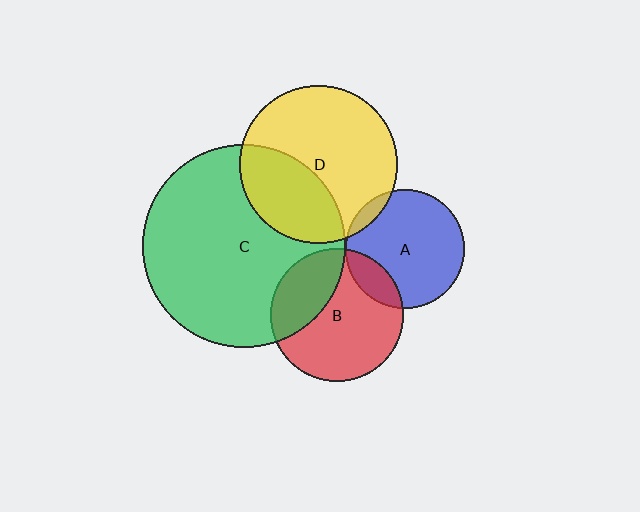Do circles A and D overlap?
Yes.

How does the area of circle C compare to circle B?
Approximately 2.3 times.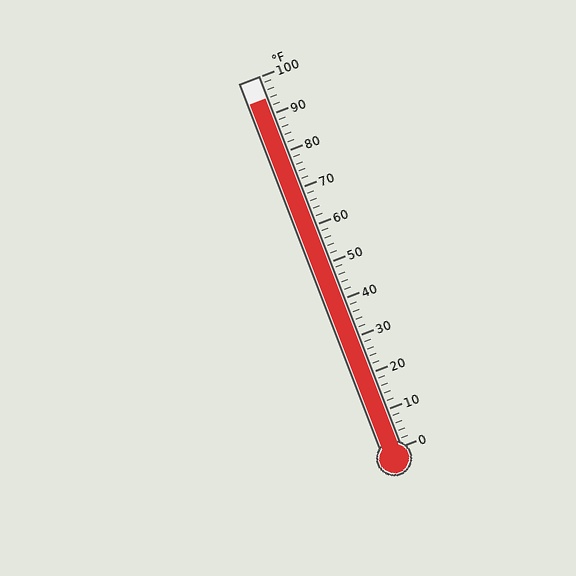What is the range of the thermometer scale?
The thermometer scale ranges from 0°F to 100°F.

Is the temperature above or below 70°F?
The temperature is above 70°F.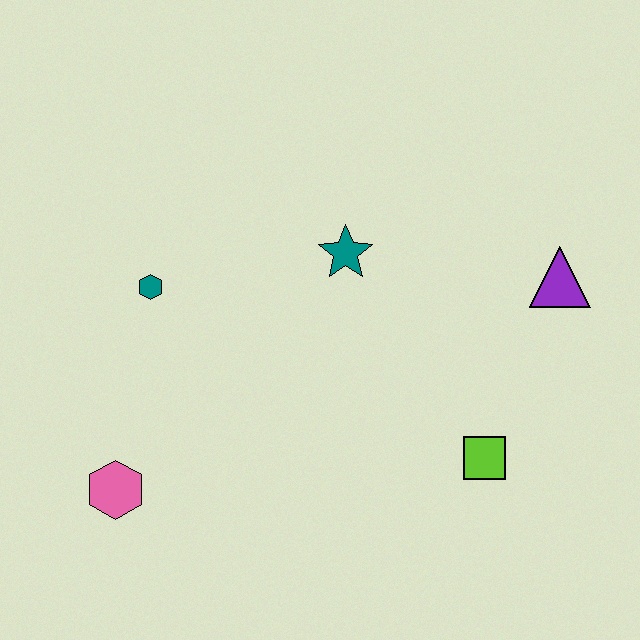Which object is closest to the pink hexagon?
The teal hexagon is closest to the pink hexagon.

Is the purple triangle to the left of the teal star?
No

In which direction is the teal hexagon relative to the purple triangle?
The teal hexagon is to the left of the purple triangle.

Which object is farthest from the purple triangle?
The pink hexagon is farthest from the purple triangle.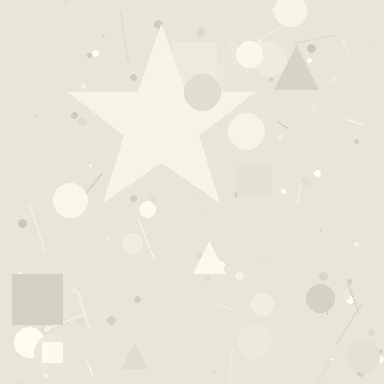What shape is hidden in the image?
A star is hidden in the image.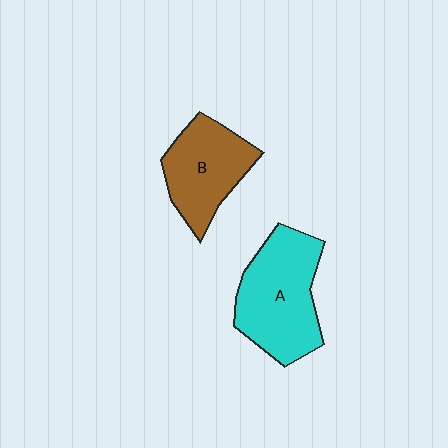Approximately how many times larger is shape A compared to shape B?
Approximately 1.3 times.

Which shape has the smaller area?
Shape B (brown).